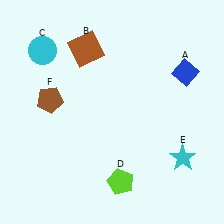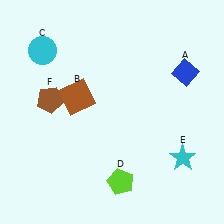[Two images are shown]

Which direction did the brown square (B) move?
The brown square (B) moved down.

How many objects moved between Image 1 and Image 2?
1 object moved between the two images.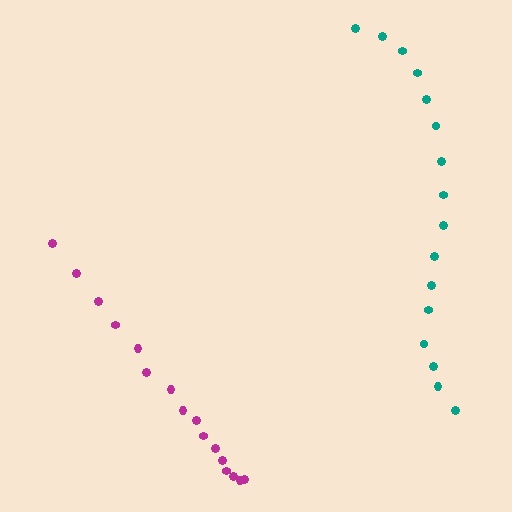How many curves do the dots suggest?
There are 2 distinct paths.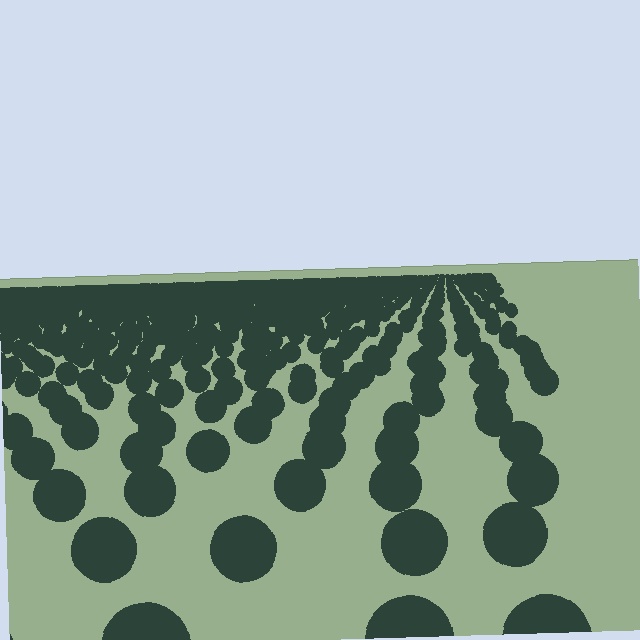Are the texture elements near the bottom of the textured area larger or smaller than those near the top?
Larger. Near the bottom, elements are closer to the viewer and appear at a bigger on-screen size.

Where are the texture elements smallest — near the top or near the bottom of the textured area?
Near the top.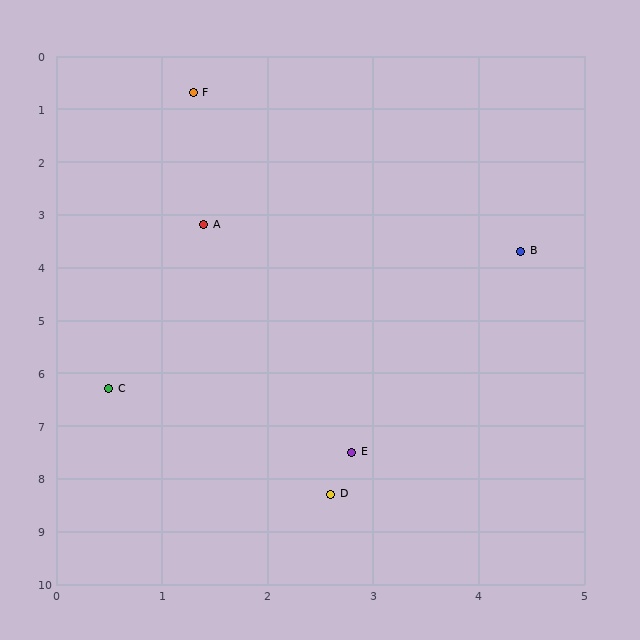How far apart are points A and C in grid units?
Points A and C are about 3.2 grid units apart.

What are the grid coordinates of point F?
Point F is at approximately (1.3, 0.7).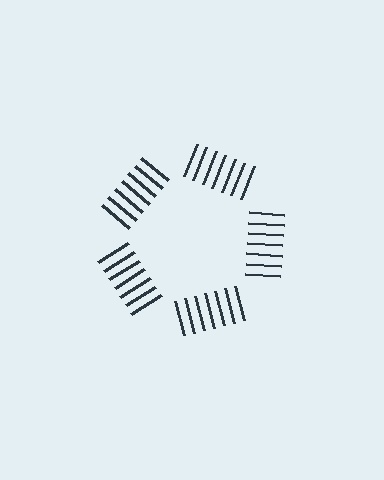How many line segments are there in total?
35 — 7 along each of the 5 edges.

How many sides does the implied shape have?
5 sides — the line-ends trace a pentagon.